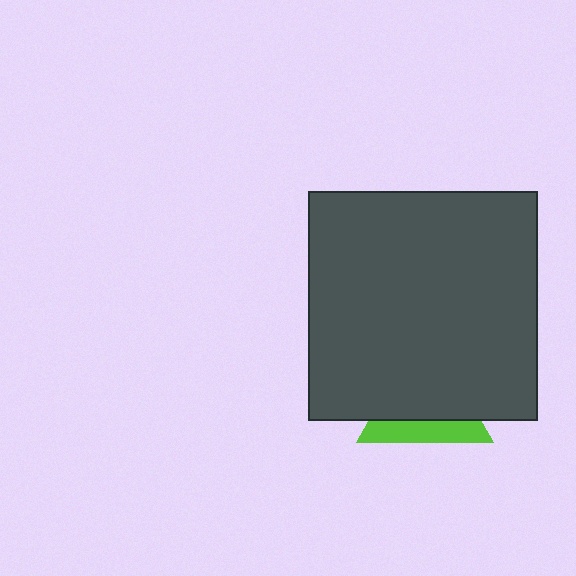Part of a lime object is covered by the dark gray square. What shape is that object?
It is a triangle.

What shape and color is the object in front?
The object in front is a dark gray square.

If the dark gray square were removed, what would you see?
You would see the complete lime triangle.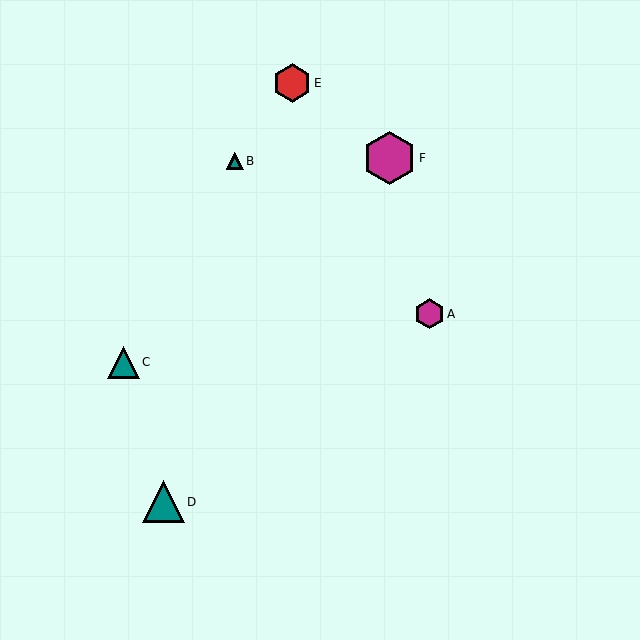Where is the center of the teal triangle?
The center of the teal triangle is at (123, 362).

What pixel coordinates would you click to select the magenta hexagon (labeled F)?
Click at (389, 158) to select the magenta hexagon F.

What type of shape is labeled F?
Shape F is a magenta hexagon.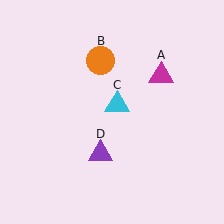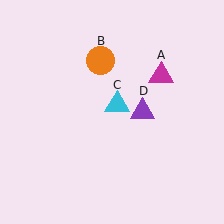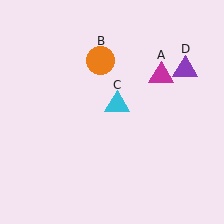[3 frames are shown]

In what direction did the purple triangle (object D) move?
The purple triangle (object D) moved up and to the right.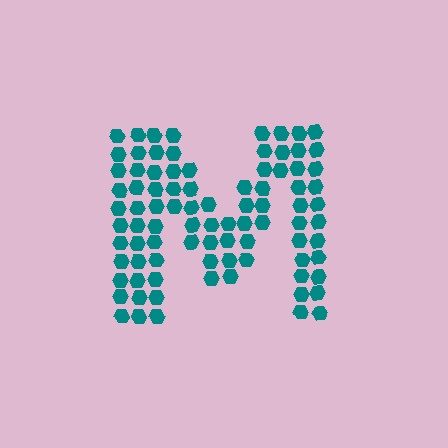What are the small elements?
The small elements are hexagons.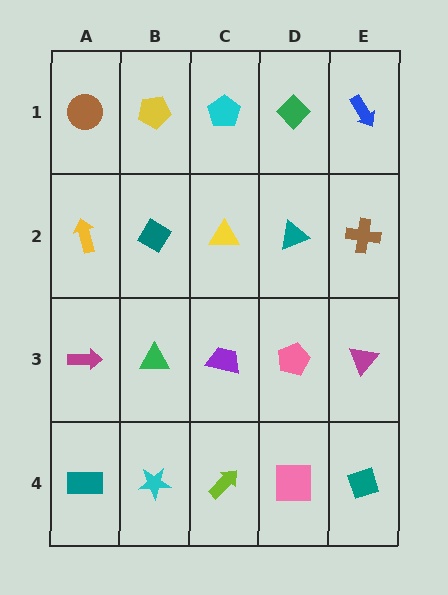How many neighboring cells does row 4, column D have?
3.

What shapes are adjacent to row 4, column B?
A green triangle (row 3, column B), a teal rectangle (row 4, column A), a lime arrow (row 4, column C).